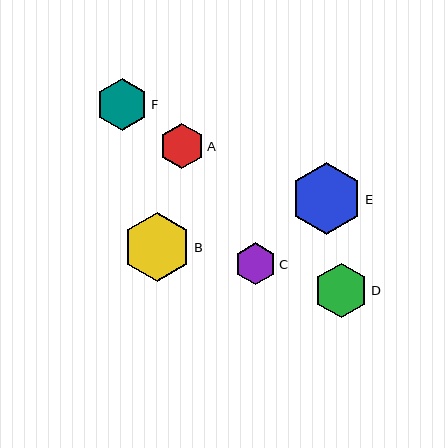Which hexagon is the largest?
Hexagon E is the largest with a size of approximately 71 pixels.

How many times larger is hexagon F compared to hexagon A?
Hexagon F is approximately 1.2 times the size of hexagon A.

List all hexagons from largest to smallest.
From largest to smallest: E, B, D, F, A, C.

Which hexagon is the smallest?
Hexagon C is the smallest with a size of approximately 42 pixels.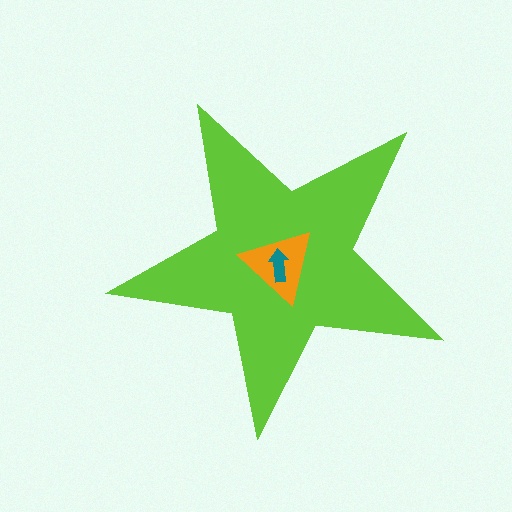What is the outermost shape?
The lime star.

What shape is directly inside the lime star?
The orange triangle.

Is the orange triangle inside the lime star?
Yes.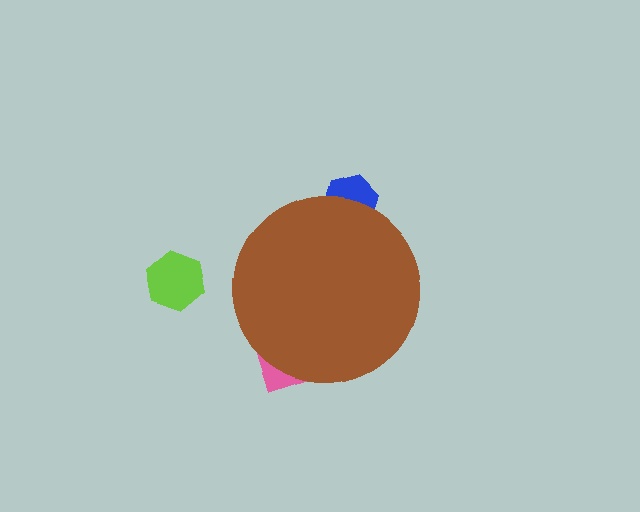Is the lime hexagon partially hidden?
No, the lime hexagon is fully visible.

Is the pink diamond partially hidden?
Yes, the pink diamond is partially hidden behind the brown circle.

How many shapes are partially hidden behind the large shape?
2 shapes are partially hidden.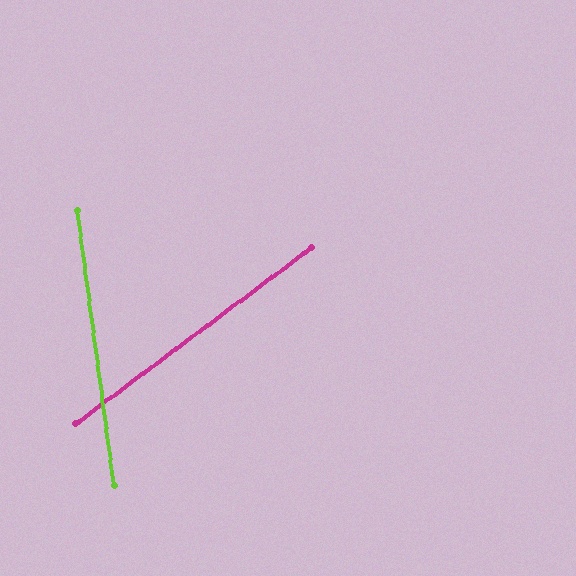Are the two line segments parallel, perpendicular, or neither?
Neither parallel nor perpendicular — they differ by about 61°.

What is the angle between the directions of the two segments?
Approximately 61 degrees.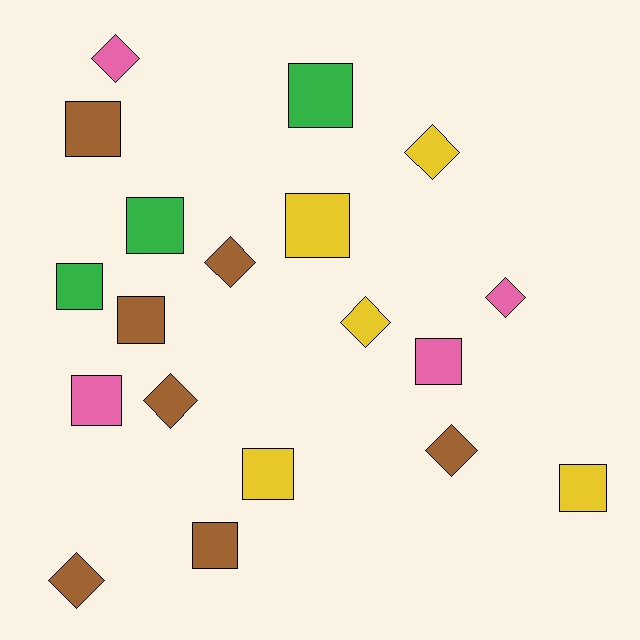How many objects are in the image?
There are 19 objects.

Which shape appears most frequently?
Square, with 11 objects.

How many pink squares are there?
There are 2 pink squares.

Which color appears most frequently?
Brown, with 7 objects.